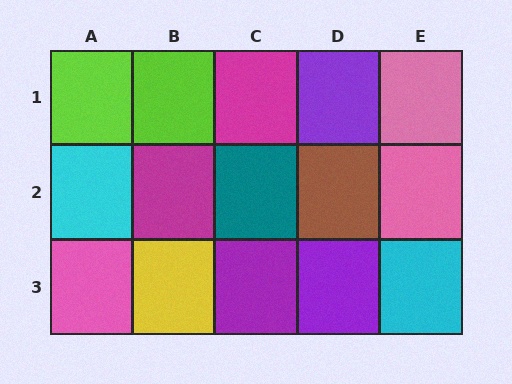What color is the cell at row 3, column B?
Yellow.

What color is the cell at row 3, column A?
Pink.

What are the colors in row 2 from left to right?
Cyan, magenta, teal, brown, pink.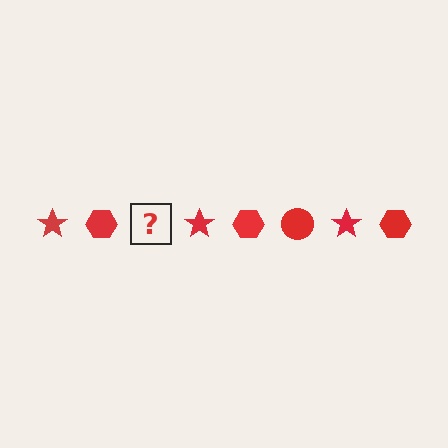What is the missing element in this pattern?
The missing element is a red circle.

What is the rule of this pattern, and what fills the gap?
The rule is that the pattern cycles through star, hexagon, circle shapes in red. The gap should be filled with a red circle.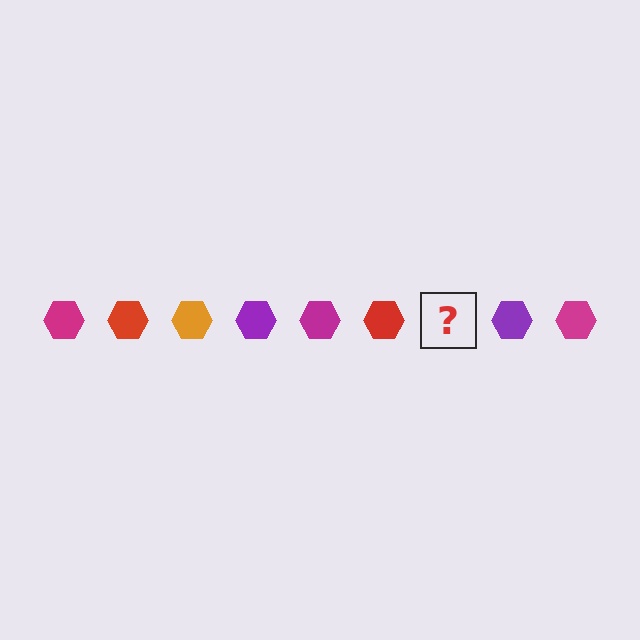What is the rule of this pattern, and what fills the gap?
The rule is that the pattern cycles through magenta, red, orange, purple hexagons. The gap should be filled with an orange hexagon.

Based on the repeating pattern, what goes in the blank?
The blank should be an orange hexagon.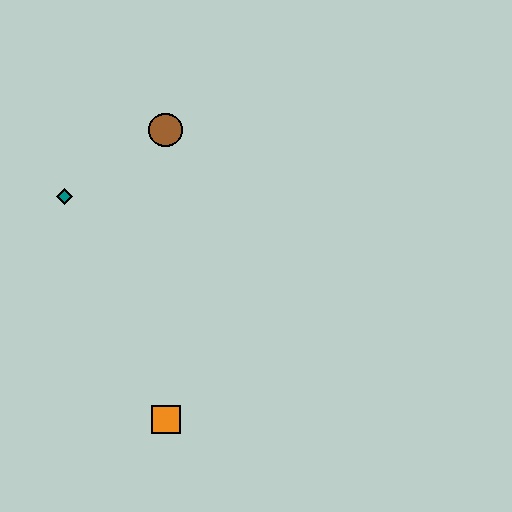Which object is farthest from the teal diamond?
The orange square is farthest from the teal diamond.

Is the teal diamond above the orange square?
Yes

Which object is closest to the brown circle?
The teal diamond is closest to the brown circle.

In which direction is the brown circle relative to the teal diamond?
The brown circle is to the right of the teal diamond.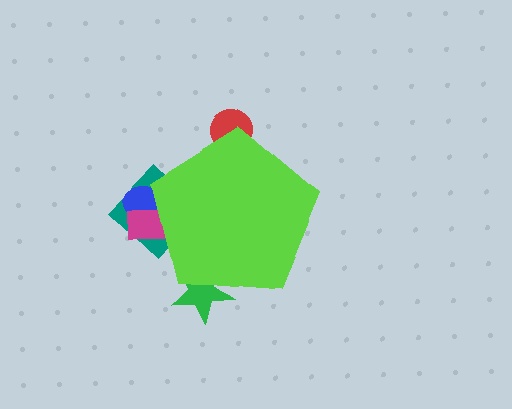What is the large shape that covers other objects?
A lime pentagon.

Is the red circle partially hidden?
Yes, the red circle is partially hidden behind the lime pentagon.